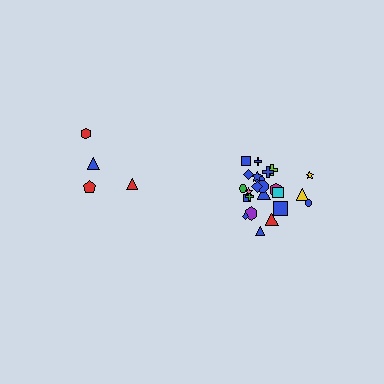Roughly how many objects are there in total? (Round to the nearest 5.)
Roughly 30 objects in total.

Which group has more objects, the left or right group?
The right group.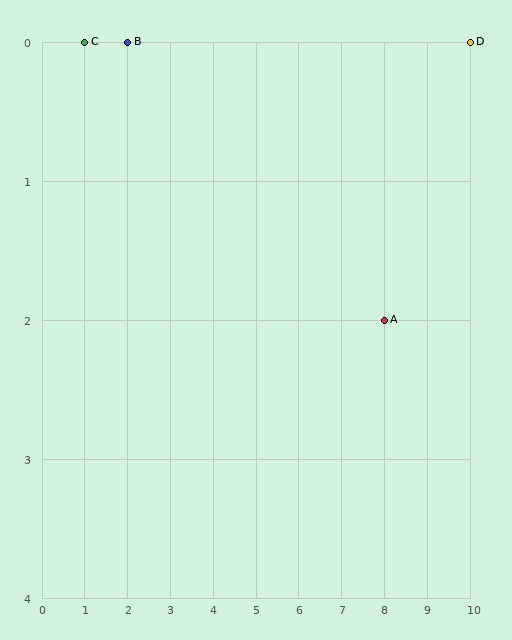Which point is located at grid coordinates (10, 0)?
Point D is at (10, 0).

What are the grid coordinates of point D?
Point D is at grid coordinates (10, 0).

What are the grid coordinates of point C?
Point C is at grid coordinates (1, 0).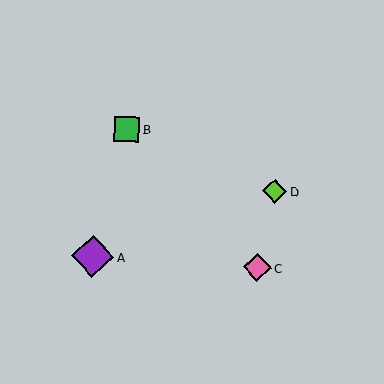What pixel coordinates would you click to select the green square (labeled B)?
Click at (127, 129) to select the green square B.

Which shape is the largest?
The purple diamond (labeled A) is the largest.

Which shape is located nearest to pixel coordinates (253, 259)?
The pink diamond (labeled C) at (257, 268) is nearest to that location.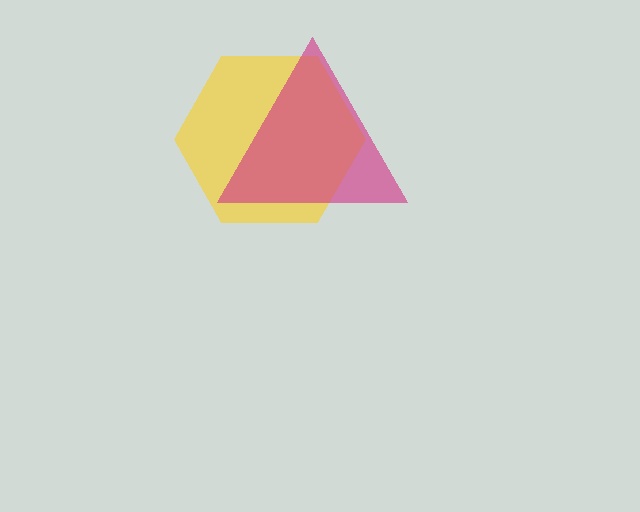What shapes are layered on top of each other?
The layered shapes are: a yellow hexagon, a magenta triangle.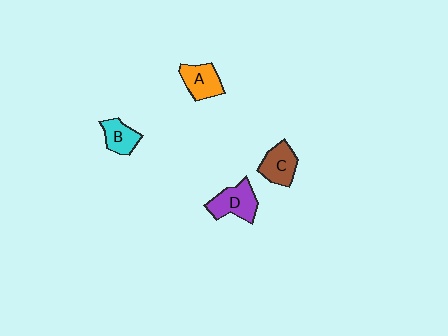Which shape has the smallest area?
Shape B (cyan).